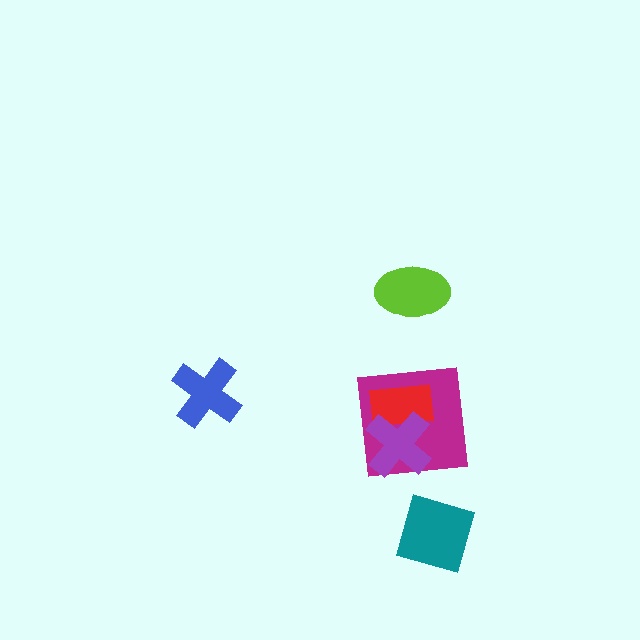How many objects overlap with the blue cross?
0 objects overlap with the blue cross.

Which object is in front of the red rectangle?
The purple cross is in front of the red rectangle.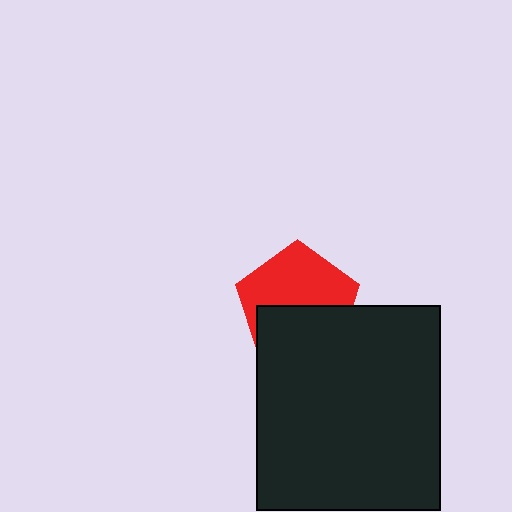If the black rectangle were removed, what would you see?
You would see the complete red pentagon.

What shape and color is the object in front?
The object in front is a black rectangle.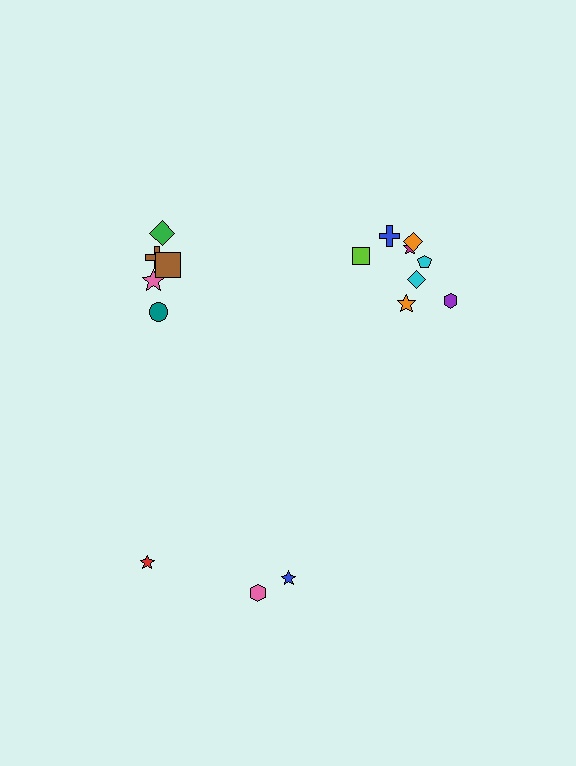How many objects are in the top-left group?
There are 5 objects.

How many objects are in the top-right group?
There are 8 objects.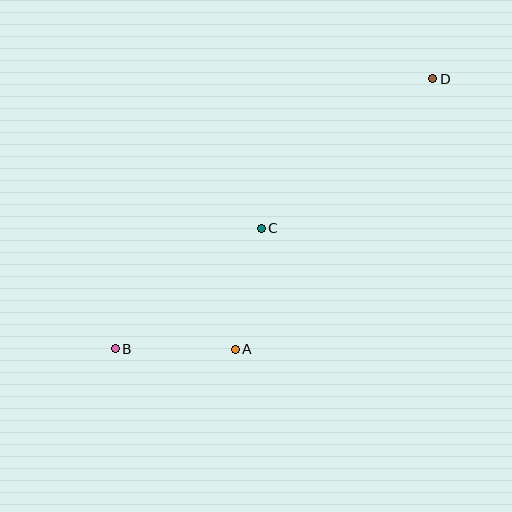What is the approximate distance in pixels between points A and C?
The distance between A and C is approximately 124 pixels.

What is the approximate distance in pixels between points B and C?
The distance between B and C is approximately 189 pixels.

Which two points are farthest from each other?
Points B and D are farthest from each other.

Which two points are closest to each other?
Points A and B are closest to each other.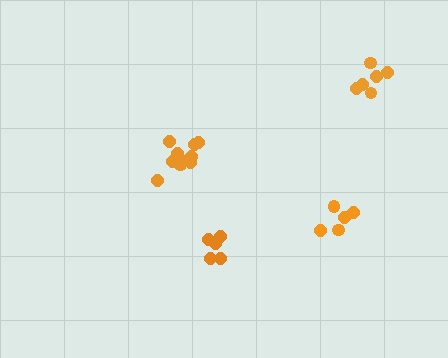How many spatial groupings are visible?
There are 4 spatial groupings.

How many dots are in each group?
Group 1: 10 dots, Group 2: 6 dots, Group 3: 5 dots, Group 4: 5 dots (26 total).